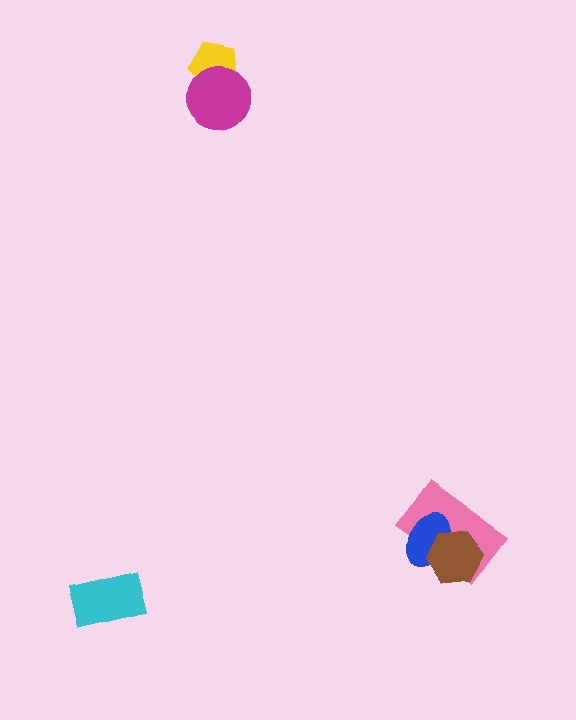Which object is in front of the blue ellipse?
The brown hexagon is in front of the blue ellipse.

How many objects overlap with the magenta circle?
1 object overlaps with the magenta circle.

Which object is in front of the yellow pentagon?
The magenta circle is in front of the yellow pentagon.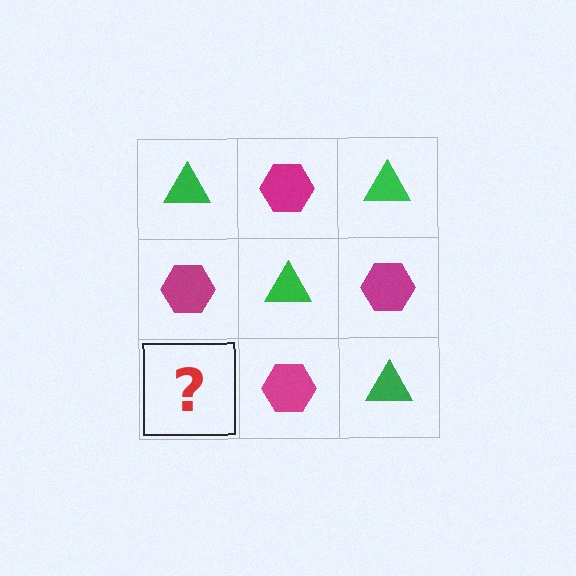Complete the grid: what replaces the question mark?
The question mark should be replaced with a green triangle.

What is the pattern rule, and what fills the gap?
The rule is that it alternates green triangle and magenta hexagon in a checkerboard pattern. The gap should be filled with a green triangle.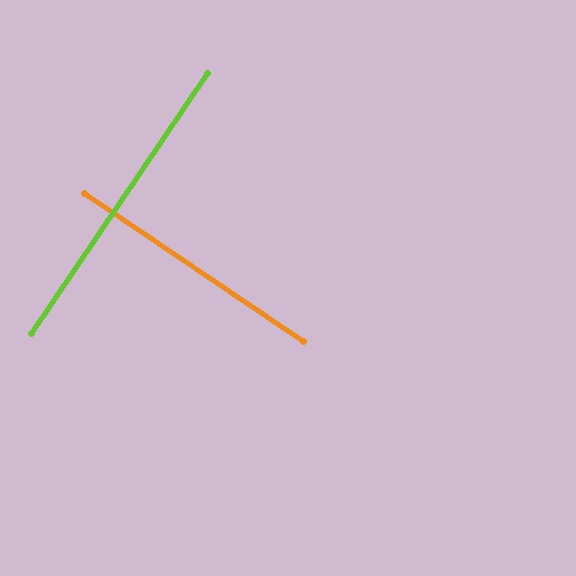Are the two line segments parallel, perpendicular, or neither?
Perpendicular — they meet at approximately 90°.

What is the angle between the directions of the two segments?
Approximately 90 degrees.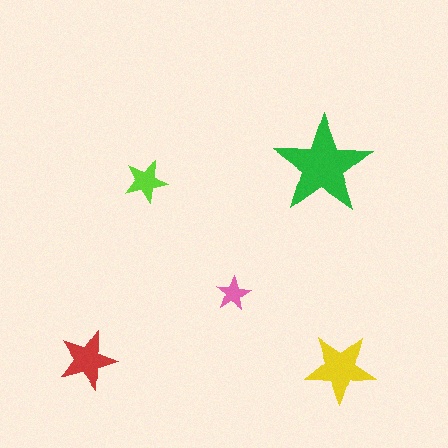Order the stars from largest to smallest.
the green one, the yellow one, the red one, the lime one, the pink one.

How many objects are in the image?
There are 5 objects in the image.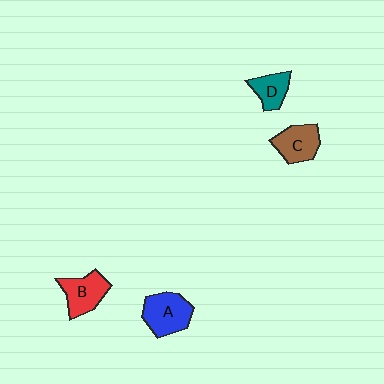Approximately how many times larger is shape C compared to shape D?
Approximately 1.3 times.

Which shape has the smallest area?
Shape D (teal).